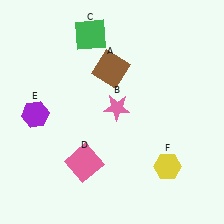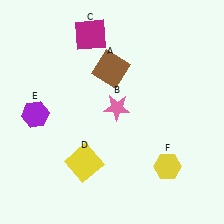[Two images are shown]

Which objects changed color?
C changed from green to magenta. D changed from pink to yellow.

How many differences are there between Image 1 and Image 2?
There are 2 differences between the two images.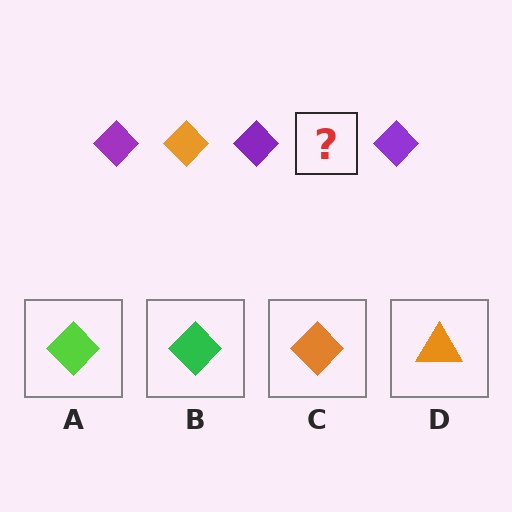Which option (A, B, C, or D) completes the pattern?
C.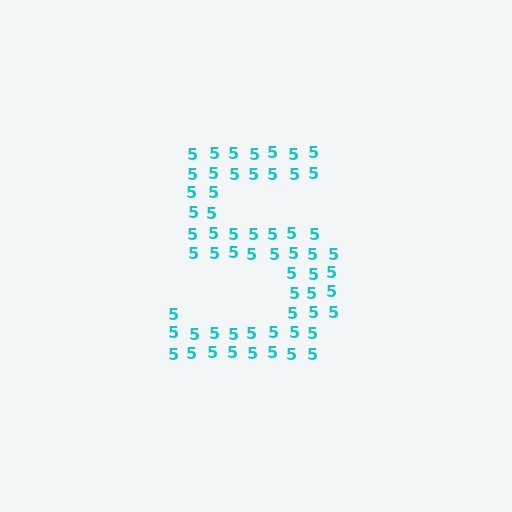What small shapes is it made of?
It is made of small digit 5's.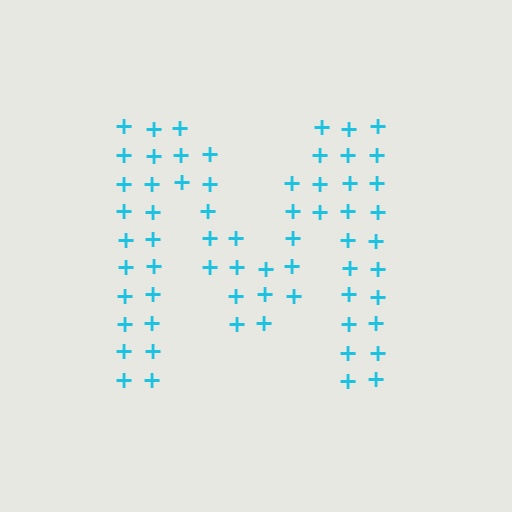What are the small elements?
The small elements are plus signs.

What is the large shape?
The large shape is the letter M.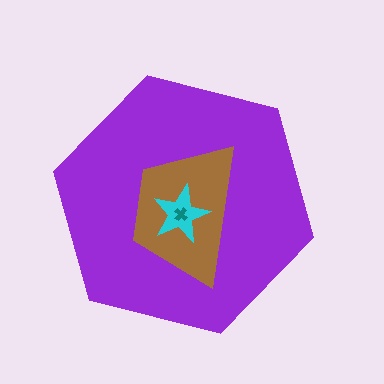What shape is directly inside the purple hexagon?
The brown trapezoid.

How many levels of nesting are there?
4.